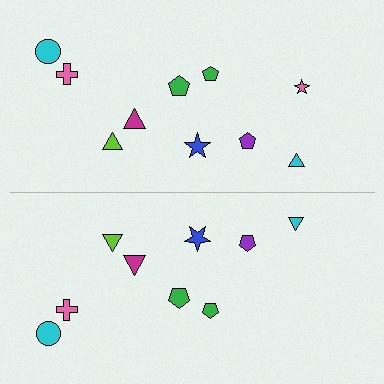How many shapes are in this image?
There are 19 shapes in this image.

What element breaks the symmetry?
A pink star is missing from the bottom side.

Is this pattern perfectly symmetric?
No, the pattern is not perfectly symmetric. A pink star is missing from the bottom side.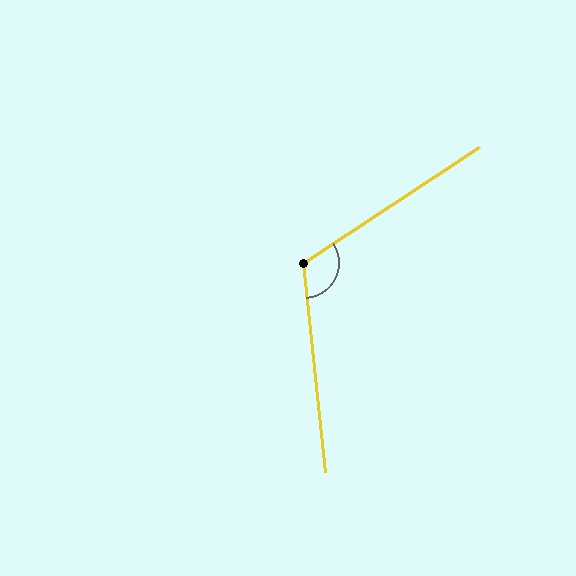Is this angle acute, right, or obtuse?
It is obtuse.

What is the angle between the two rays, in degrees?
Approximately 117 degrees.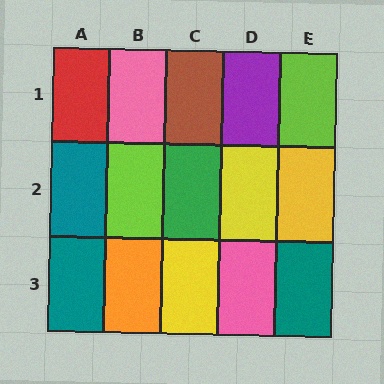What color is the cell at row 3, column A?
Teal.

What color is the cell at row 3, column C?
Yellow.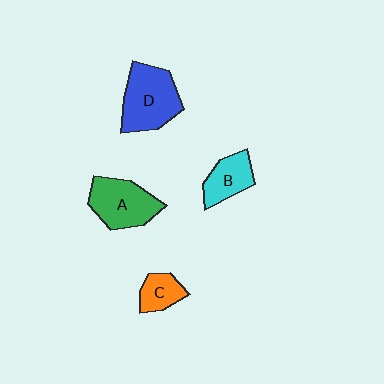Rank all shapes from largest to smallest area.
From largest to smallest: D (blue), A (green), B (cyan), C (orange).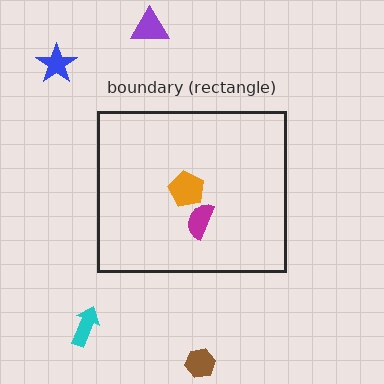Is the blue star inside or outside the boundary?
Outside.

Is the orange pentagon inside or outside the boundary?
Inside.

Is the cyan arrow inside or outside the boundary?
Outside.